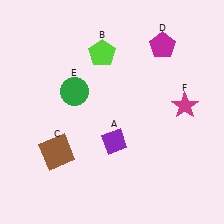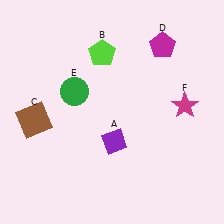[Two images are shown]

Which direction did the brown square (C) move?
The brown square (C) moved up.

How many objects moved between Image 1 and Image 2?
1 object moved between the two images.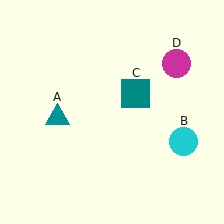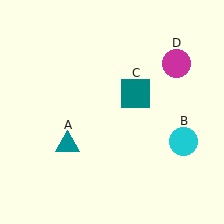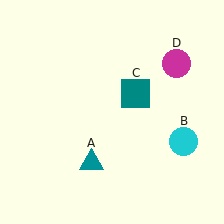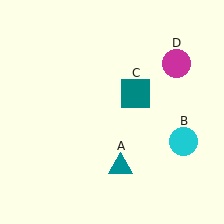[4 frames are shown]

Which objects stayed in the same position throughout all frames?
Cyan circle (object B) and teal square (object C) and magenta circle (object D) remained stationary.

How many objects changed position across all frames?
1 object changed position: teal triangle (object A).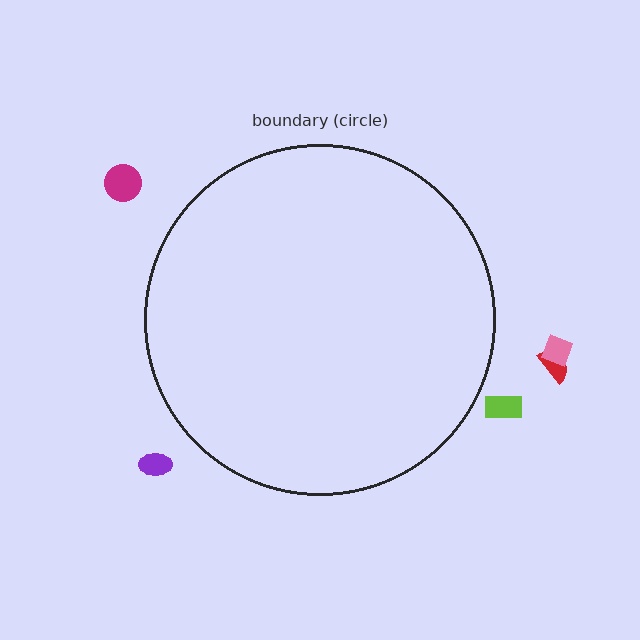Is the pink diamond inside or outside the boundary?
Outside.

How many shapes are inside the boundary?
0 inside, 5 outside.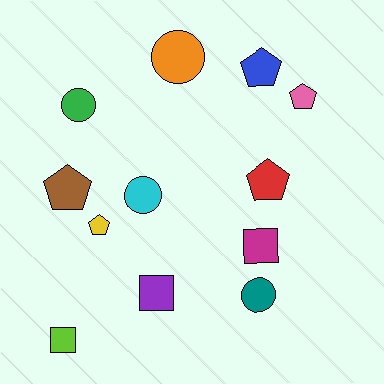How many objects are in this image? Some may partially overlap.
There are 12 objects.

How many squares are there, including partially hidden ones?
There are 3 squares.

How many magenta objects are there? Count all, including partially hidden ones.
There is 1 magenta object.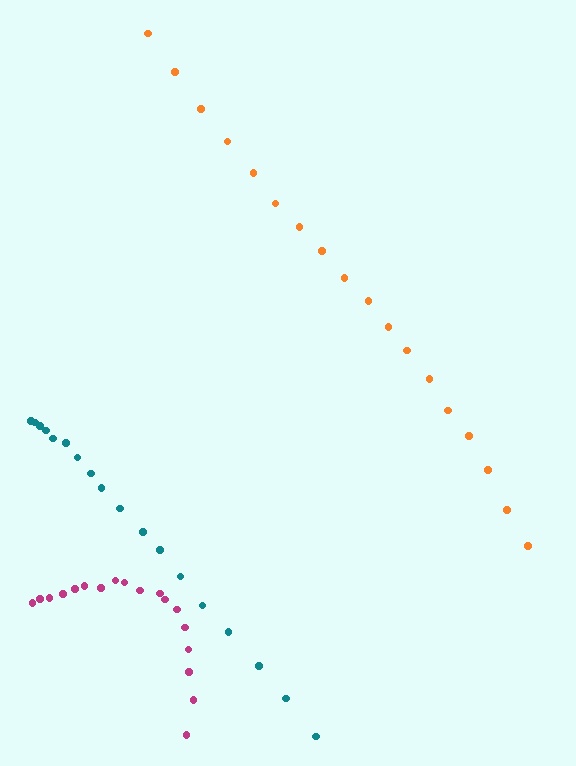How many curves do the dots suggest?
There are 3 distinct paths.